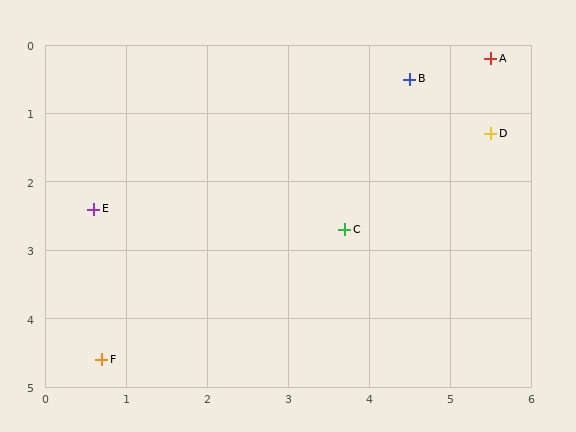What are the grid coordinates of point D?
Point D is at approximately (5.5, 1.3).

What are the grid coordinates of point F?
Point F is at approximately (0.7, 4.6).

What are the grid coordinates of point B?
Point B is at approximately (4.5, 0.5).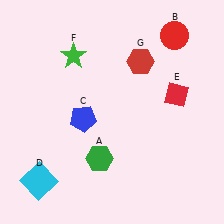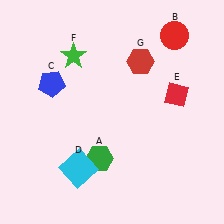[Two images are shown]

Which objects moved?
The objects that moved are: the blue pentagon (C), the cyan square (D).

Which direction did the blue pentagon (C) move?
The blue pentagon (C) moved up.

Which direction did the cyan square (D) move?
The cyan square (D) moved right.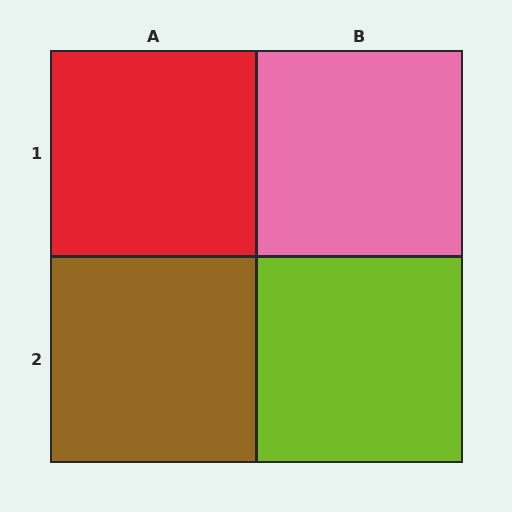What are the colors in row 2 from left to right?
Brown, lime.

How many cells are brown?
1 cell is brown.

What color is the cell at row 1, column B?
Pink.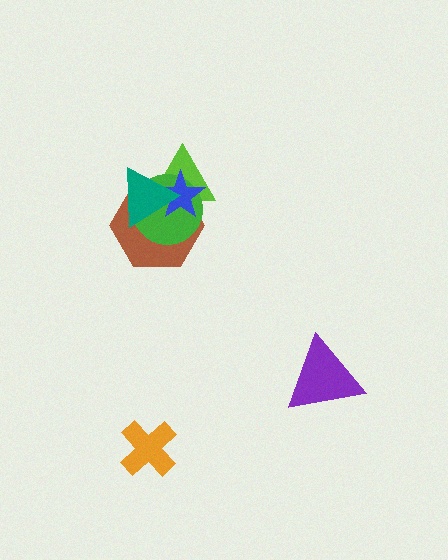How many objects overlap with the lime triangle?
4 objects overlap with the lime triangle.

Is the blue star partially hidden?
Yes, it is partially covered by another shape.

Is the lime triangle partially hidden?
Yes, it is partially covered by another shape.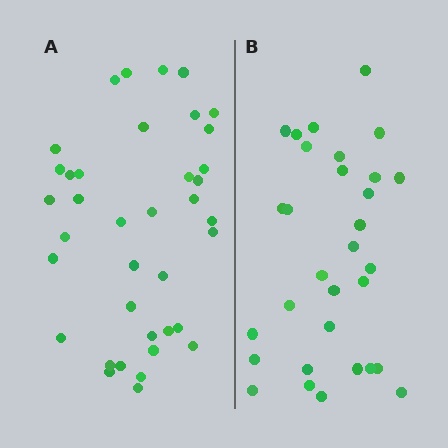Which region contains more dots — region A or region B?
Region A (the left region) has more dots.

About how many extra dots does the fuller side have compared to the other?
Region A has roughly 8 or so more dots than region B.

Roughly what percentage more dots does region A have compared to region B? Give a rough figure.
About 25% more.